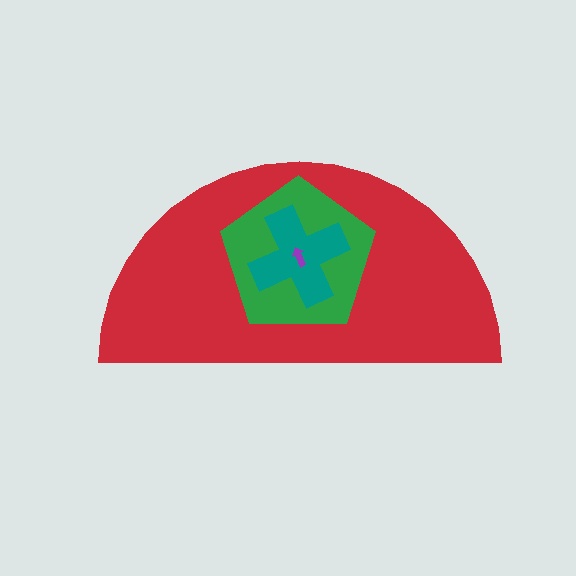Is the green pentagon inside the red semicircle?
Yes.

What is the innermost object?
The purple arrow.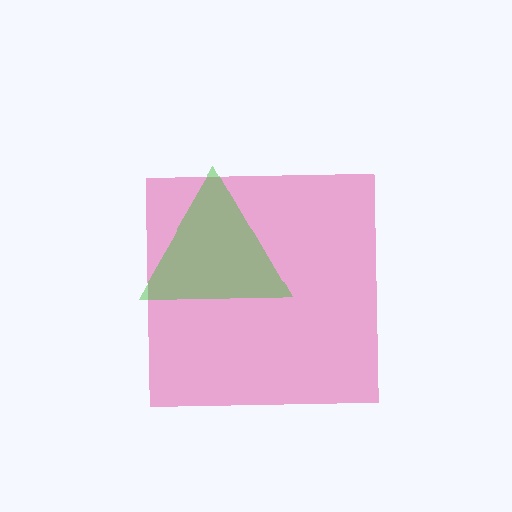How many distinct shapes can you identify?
There are 2 distinct shapes: a magenta square, a green triangle.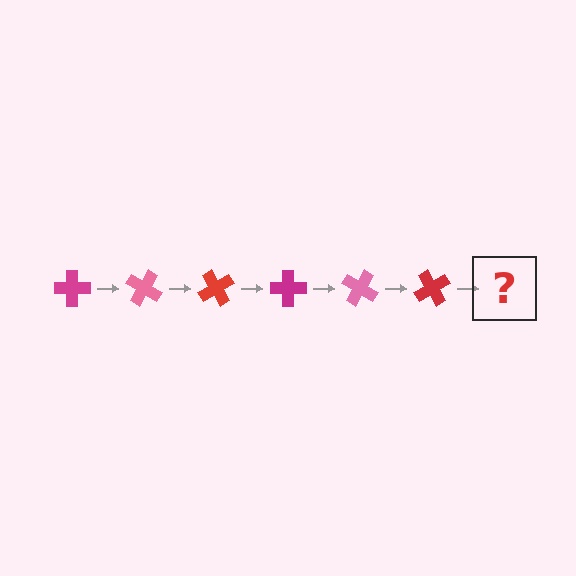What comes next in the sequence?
The next element should be a magenta cross, rotated 180 degrees from the start.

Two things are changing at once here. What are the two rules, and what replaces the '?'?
The two rules are that it rotates 30 degrees each step and the color cycles through magenta, pink, and red. The '?' should be a magenta cross, rotated 180 degrees from the start.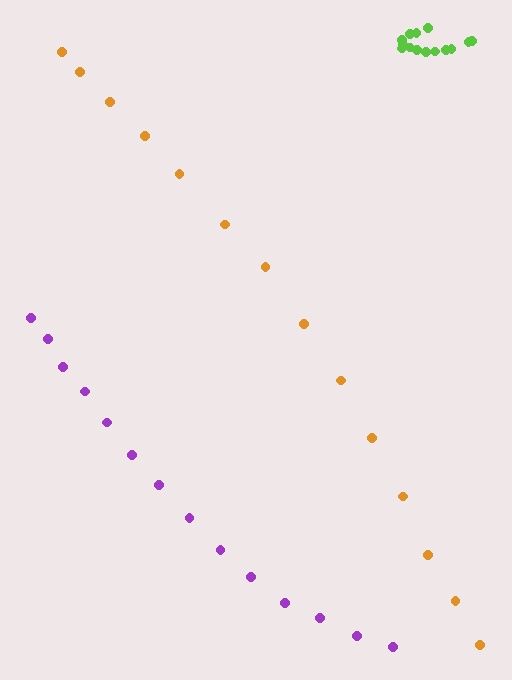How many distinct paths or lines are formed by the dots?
There are 3 distinct paths.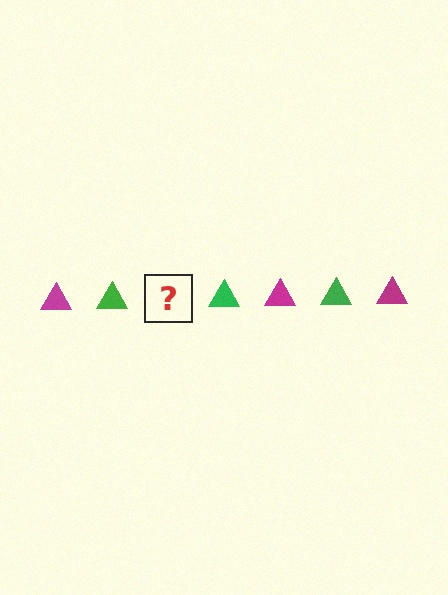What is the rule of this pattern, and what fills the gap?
The rule is that the pattern cycles through magenta, green triangles. The gap should be filled with a magenta triangle.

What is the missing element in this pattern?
The missing element is a magenta triangle.